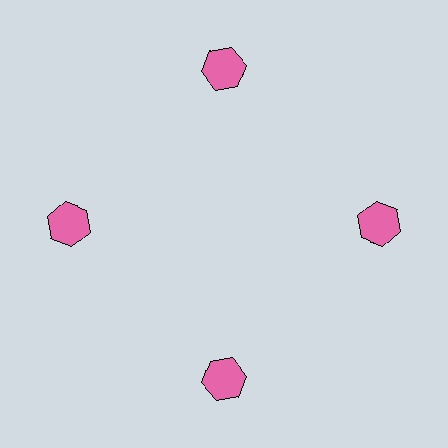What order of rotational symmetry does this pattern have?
This pattern has 4-fold rotational symmetry.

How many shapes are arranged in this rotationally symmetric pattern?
There are 4 shapes, arranged in 4 groups of 1.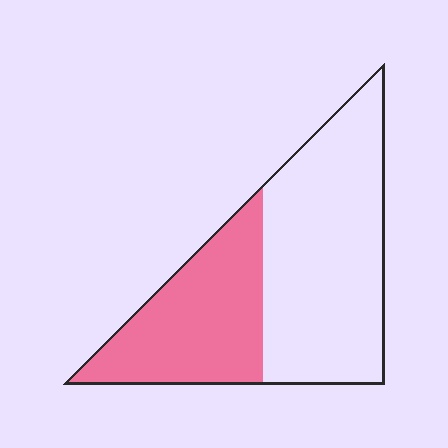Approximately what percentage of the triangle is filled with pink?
Approximately 40%.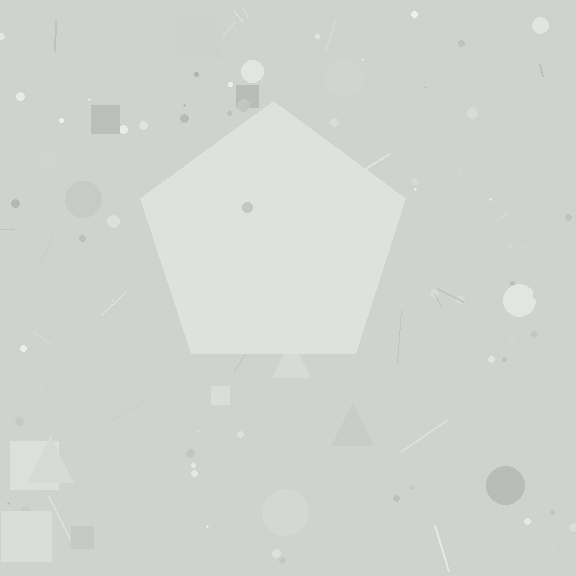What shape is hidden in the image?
A pentagon is hidden in the image.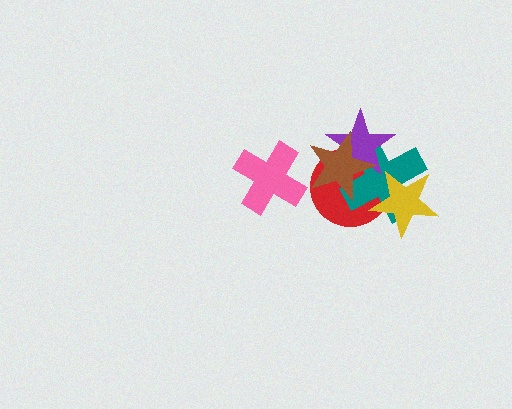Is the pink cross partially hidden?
No, no other shape covers it.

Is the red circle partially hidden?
Yes, it is partially covered by another shape.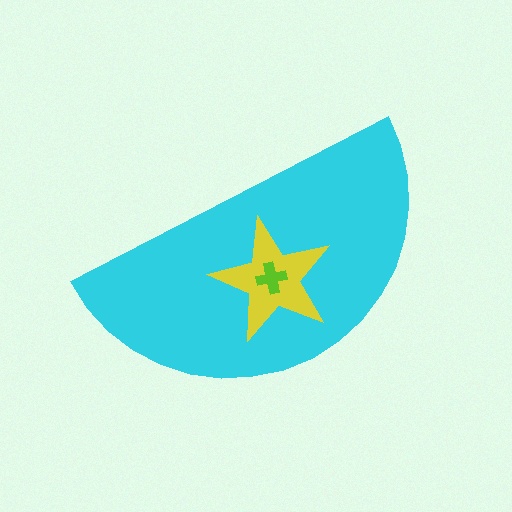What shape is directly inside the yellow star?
The lime cross.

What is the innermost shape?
The lime cross.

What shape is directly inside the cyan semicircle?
The yellow star.